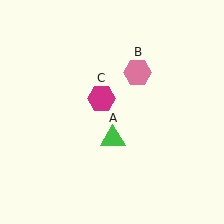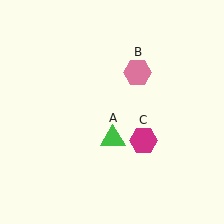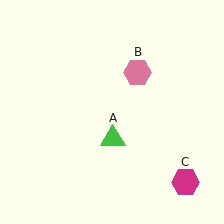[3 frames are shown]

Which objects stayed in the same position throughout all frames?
Green triangle (object A) and pink hexagon (object B) remained stationary.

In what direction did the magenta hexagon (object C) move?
The magenta hexagon (object C) moved down and to the right.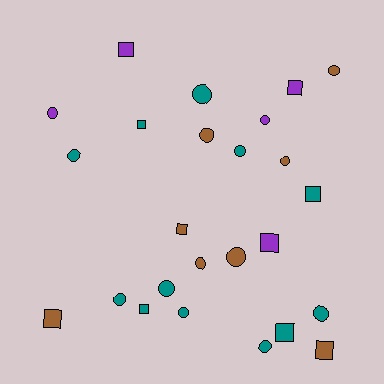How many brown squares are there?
There are 3 brown squares.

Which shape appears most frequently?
Circle, with 15 objects.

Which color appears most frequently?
Teal, with 12 objects.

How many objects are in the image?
There are 25 objects.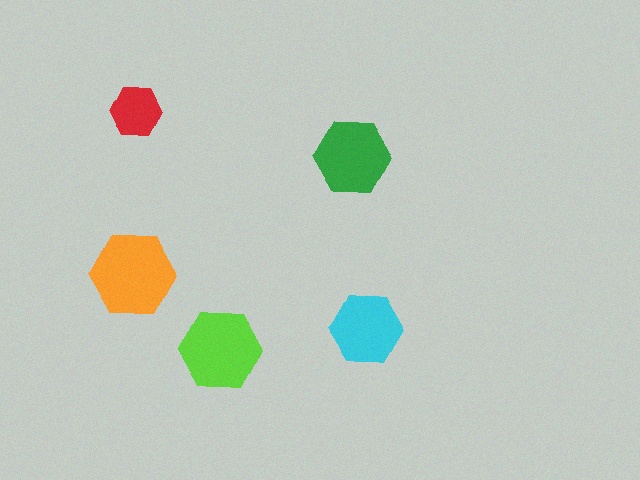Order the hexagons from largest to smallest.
the orange one, the lime one, the green one, the cyan one, the red one.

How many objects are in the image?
There are 5 objects in the image.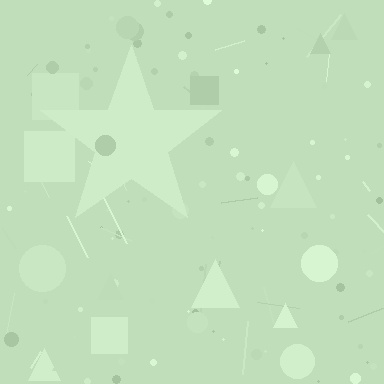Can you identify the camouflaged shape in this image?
The camouflaged shape is a star.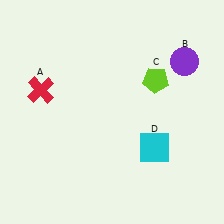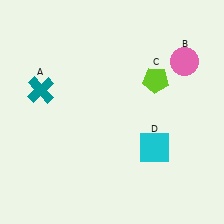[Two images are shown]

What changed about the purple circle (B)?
In Image 1, B is purple. In Image 2, it changed to pink.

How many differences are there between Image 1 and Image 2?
There are 2 differences between the two images.